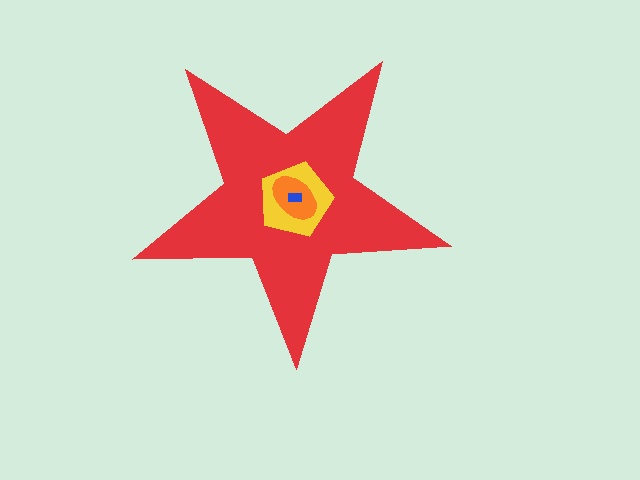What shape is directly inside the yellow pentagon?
The orange ellipse.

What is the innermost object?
The blue rectangle.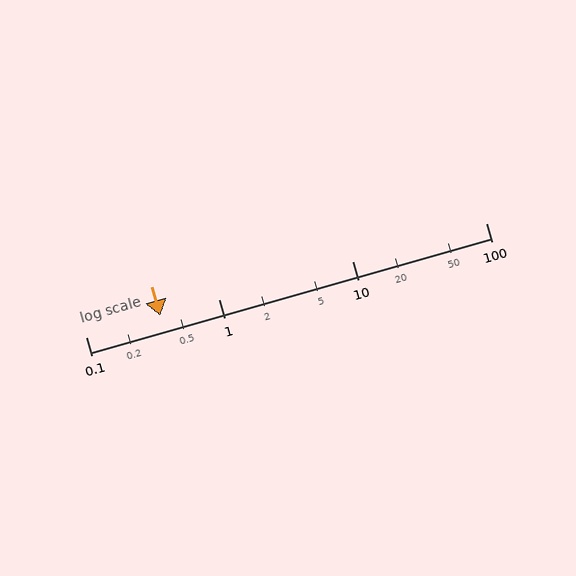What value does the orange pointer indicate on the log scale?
The pointer indicates approximately 0.36.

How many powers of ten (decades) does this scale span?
The scale spans 3 decades, from 0.1 to 100.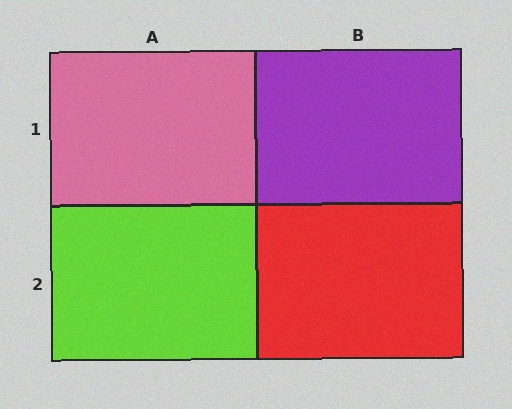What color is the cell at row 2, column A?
Lime.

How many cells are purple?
1 cell is purple.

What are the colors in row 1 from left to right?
Pink, purple.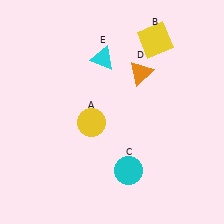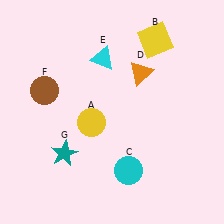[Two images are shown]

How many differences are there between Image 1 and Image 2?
There are 2 differences between the two images.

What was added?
A brown circle (F), a teal star (G) were added in Image 2.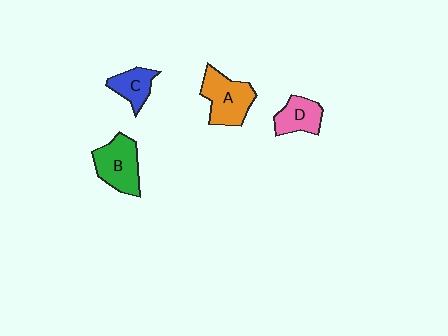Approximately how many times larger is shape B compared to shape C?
Approximately 1.6 times.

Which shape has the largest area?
Shape A (orange).